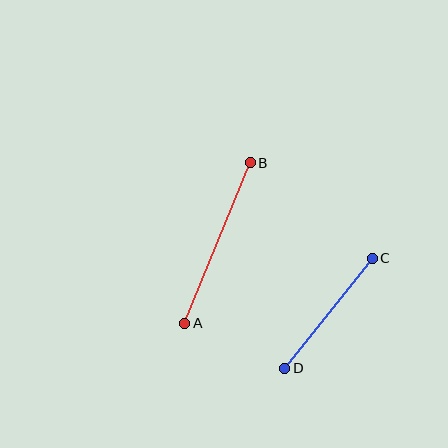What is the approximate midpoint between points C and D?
The midpoint is at approximately (328, 313) pixels.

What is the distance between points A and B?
The distance is approximately 173 pixels.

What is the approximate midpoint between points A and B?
The midpoint is at approximately (218, 243) pixels.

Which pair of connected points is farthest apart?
Points A and B are farthest apart.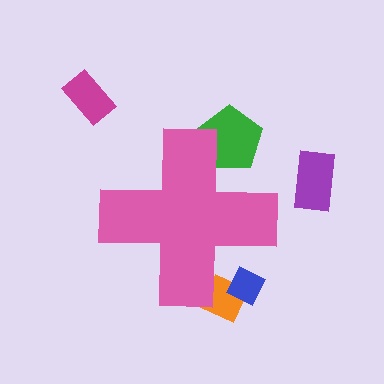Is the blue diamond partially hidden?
Yes, the blue diamond is partially hidden behind the pink cross.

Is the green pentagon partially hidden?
Yes, the green pentagon is partially hidden behind the pink cross.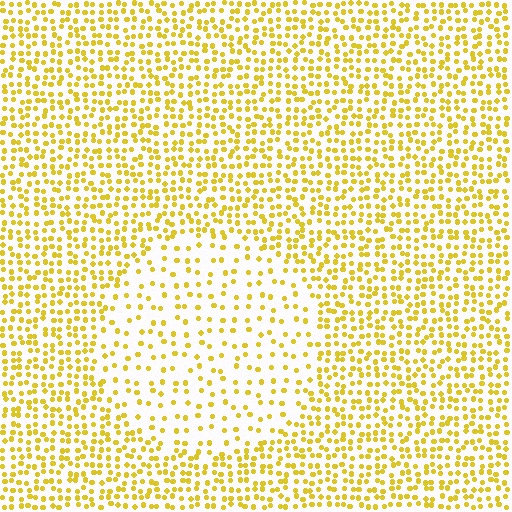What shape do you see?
I see a circle.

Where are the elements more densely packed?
The elements are more densely packed outside the circle boundary.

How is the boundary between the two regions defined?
The boundary is defined by a change in element density (approximately 2.2x ratio). All elements are the same color, size, and shape.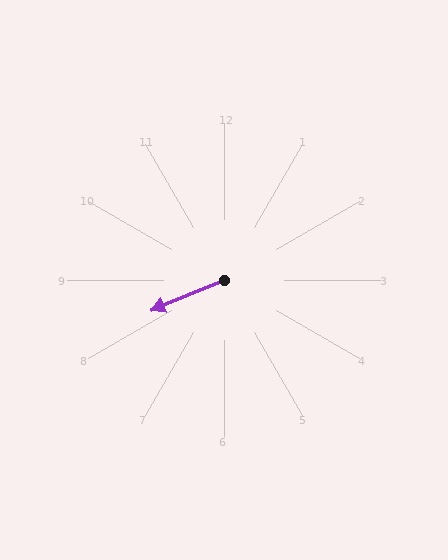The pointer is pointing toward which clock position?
Roughly 8 o'clock.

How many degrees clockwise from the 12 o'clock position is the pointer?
Approximately 247 degrees.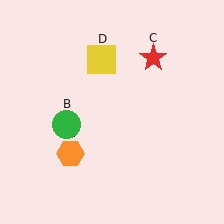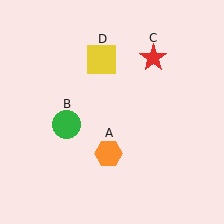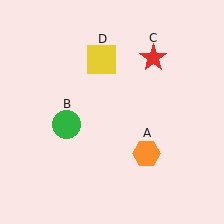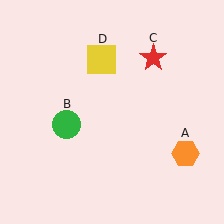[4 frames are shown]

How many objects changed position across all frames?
1 object changed position: orange hexagon (object A).